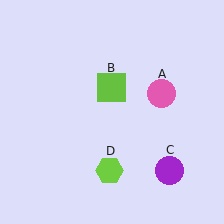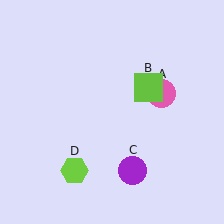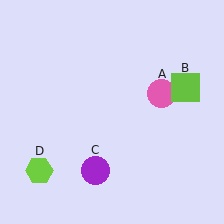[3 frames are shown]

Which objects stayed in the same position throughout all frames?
Pink circle (object A) remained stationary.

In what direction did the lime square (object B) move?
The lime square (object B) moved right.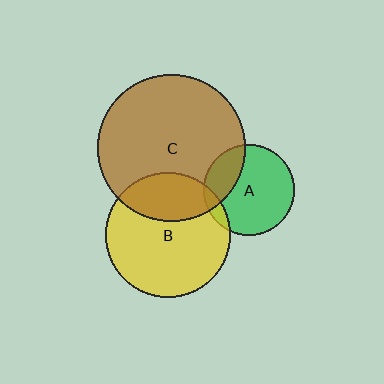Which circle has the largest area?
Circle C (brown).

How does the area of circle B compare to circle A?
Approximately 1.9 times.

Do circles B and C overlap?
Yes.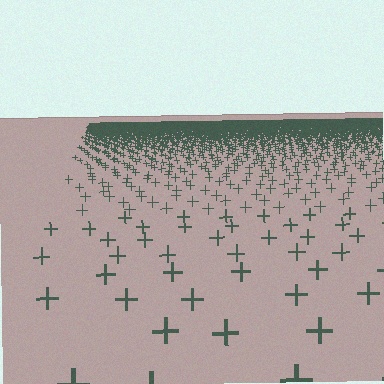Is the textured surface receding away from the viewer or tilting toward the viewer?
The surface is receding away from the viewer. Texture elements get smaller and denser toward the top.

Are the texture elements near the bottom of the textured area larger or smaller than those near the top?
Larger. Near the bottom, elements are closer to the viewer and appear at a bigger on-screen size.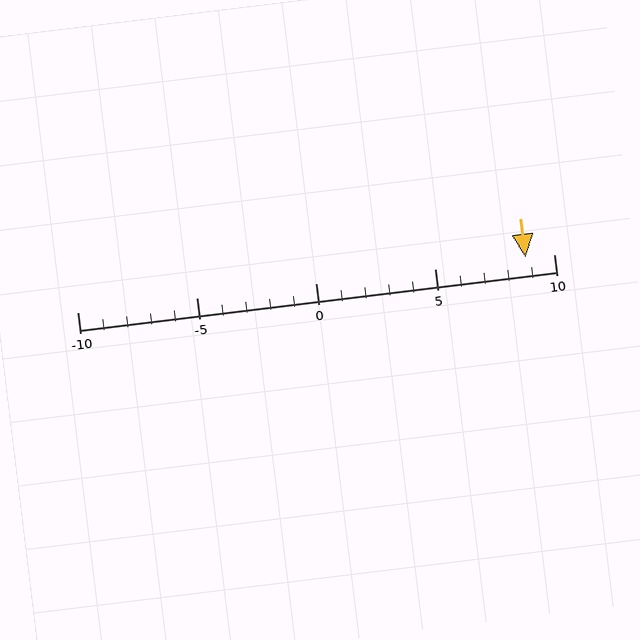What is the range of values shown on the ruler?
The ruler shows values from -10 to 10.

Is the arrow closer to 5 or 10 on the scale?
The arrow is closer to 10.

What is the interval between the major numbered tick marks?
The major tick marks are spaced 5 units apart.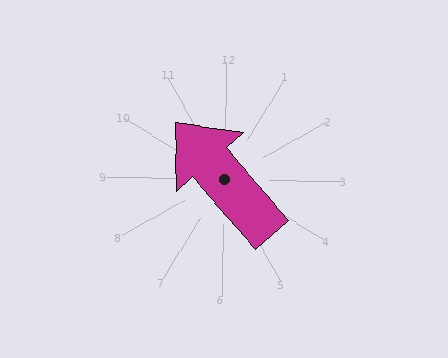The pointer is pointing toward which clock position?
Roughly 11 o'clock.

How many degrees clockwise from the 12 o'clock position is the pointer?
Approximately 318 degrees.